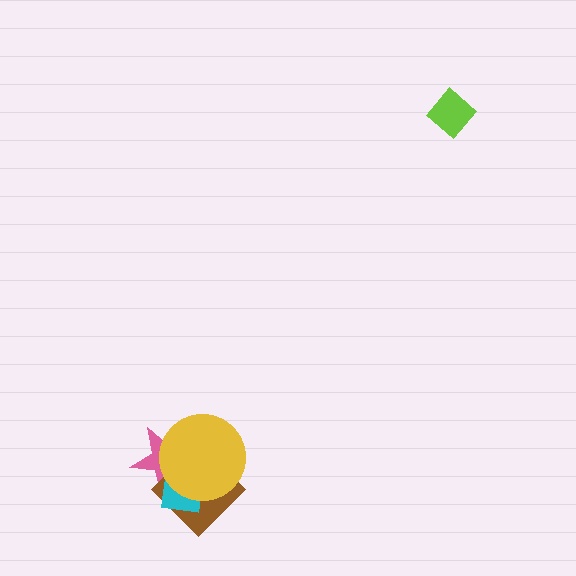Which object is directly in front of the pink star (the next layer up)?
The brown diamond is directly in front of the pink star.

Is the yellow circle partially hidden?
No, no other shape covers it.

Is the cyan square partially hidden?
Yes, it is partially covered by another shape.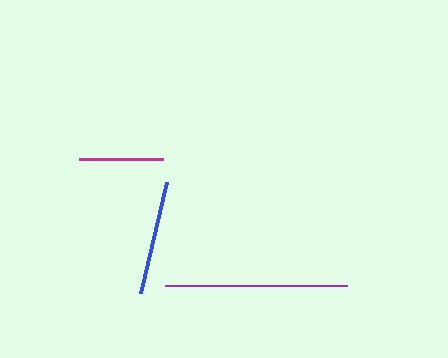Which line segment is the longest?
The purple line is the longest at approximately 182 pixels.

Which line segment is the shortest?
The magenta line is the shortest at approximately 84 pixels.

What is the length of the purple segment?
The purple segment is approximately 182 pixels long.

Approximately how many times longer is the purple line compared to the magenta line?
The purple line is approximately 2.2 times the length of the magenta line.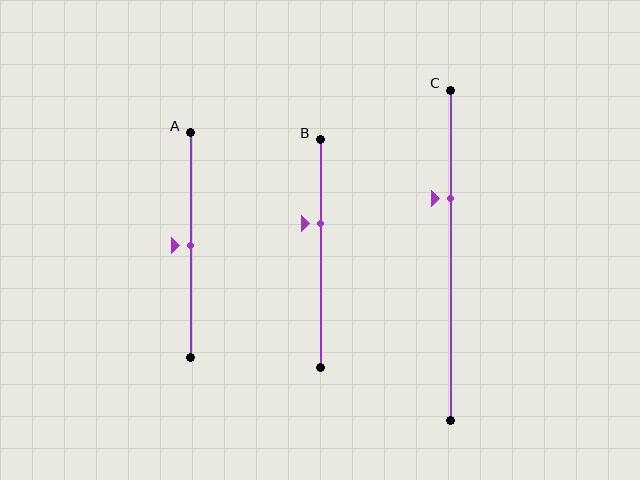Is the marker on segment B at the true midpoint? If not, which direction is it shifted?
No, the marker on segment B is shifted upward by about 13% of the segment length.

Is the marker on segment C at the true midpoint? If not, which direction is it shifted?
No, the marker on segment C is shifted upward by about 17% of the segment length.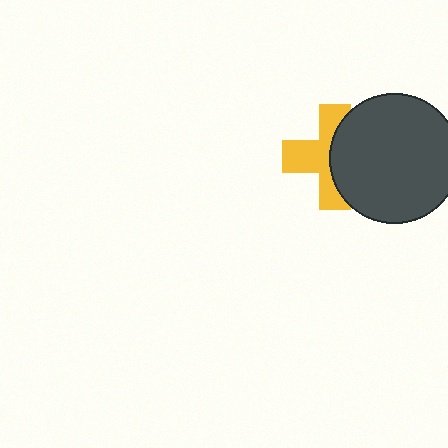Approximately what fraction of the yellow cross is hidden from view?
Roughly 47% of the yellow cross is hidden behind the dark gray circle.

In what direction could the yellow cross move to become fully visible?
The yellow cross could move left. That would shift it out from behind the dark gray circle entirely.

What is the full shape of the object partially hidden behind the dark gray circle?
The partially hidden object is a yellow cross.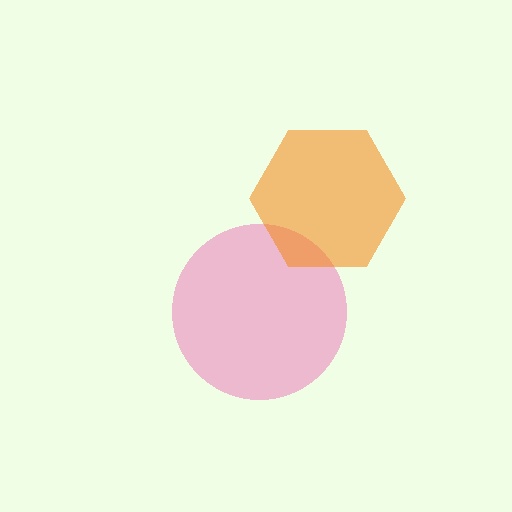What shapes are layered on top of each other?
The layered shapes are: a pink circle, an orange hexagon.